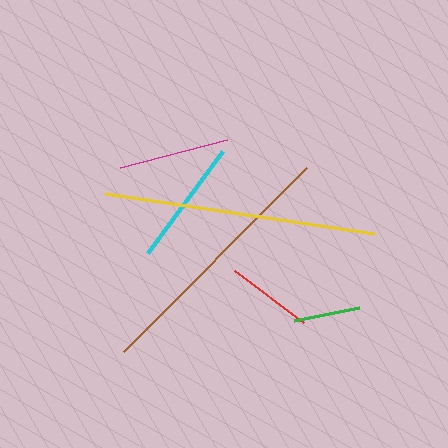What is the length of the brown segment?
The brown segment is approximately 259 pixels long.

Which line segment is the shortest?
The green line is the shortest at approximately 66 pixels.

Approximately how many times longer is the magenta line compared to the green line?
The magenta line is approximately 1.7 times the length of the green line.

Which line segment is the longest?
The yellow line is the longest at approximately 271 pixels.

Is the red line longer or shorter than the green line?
The red line is longer than the green line.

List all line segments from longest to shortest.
From longest to shortest: yellow, brown, cyan, magenta, red, green.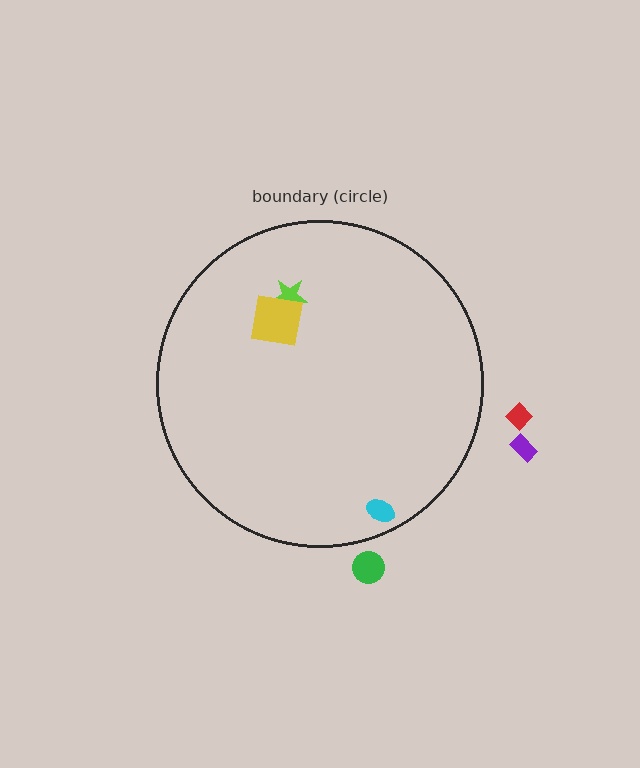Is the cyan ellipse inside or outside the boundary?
Inside.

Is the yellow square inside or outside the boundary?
Inside.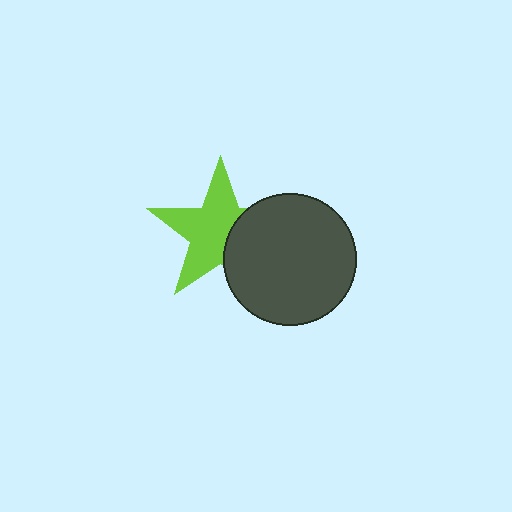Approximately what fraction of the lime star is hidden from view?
Roughly 35% of the lime star is hidden behind the dark gray circle.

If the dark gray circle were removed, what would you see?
You would see the complete lime star.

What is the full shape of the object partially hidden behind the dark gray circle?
The partially hidden object is a lime star.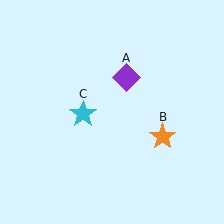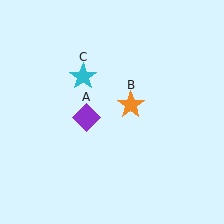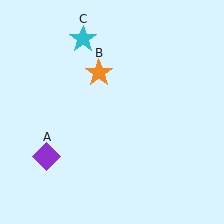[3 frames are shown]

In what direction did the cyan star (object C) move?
The cyan star (object C) moved up.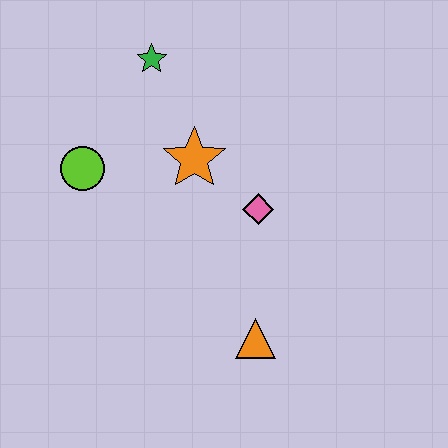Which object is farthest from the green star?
The orange triangle is farthest from the green star.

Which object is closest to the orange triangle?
The pink diamond is closest to the orange triangle.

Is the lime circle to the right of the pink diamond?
No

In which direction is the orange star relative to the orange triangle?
The orange star is above the orange triangle.